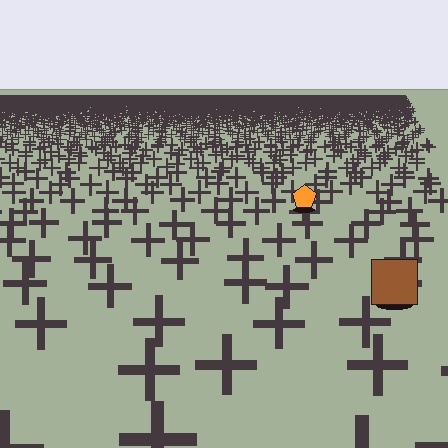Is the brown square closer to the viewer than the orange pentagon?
Yes. The brown square is closer — you can tell from the texture gradient: the ground texture is coarser near it.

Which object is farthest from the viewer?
The orange pentagon is farthest from the viewer. It appears smaller and the ground texture around it is denser.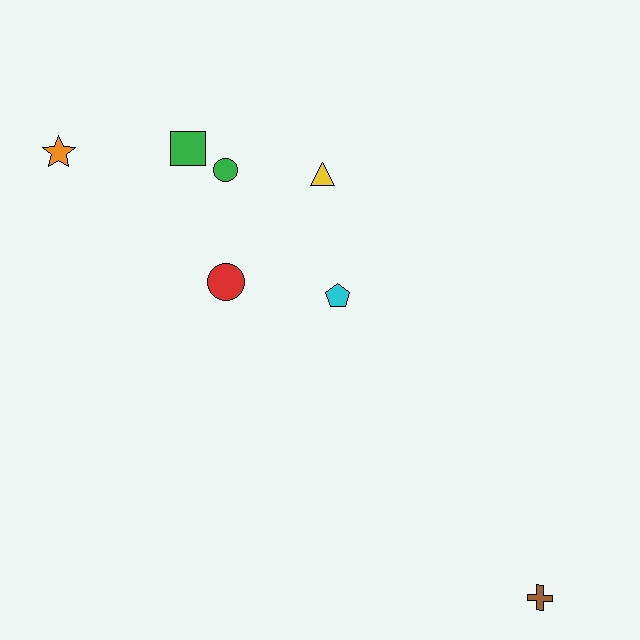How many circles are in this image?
There are 2 circles.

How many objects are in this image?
There are 7 objects.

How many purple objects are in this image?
There are no purple objects.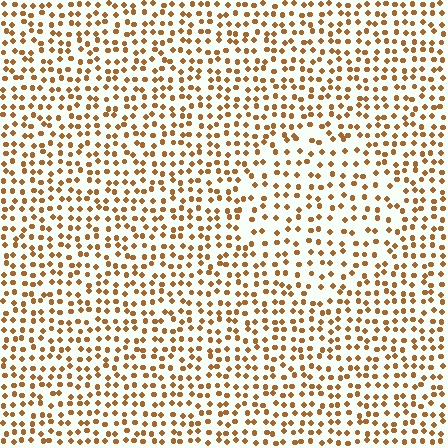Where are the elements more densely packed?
The elements are more densely packed outside the circle boundary.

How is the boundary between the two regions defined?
The boundary is defined by a change in element density (approximately 1.5x ratio). All elements are the same color, size, and shape.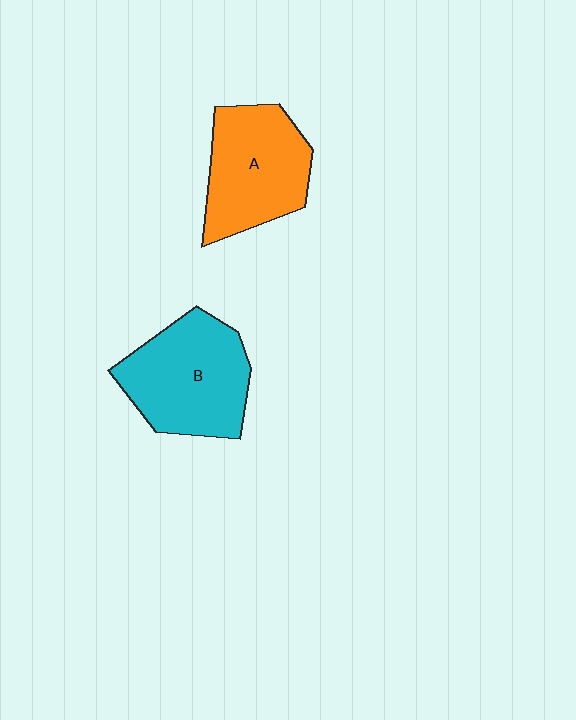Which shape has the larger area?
Shape B (cyan).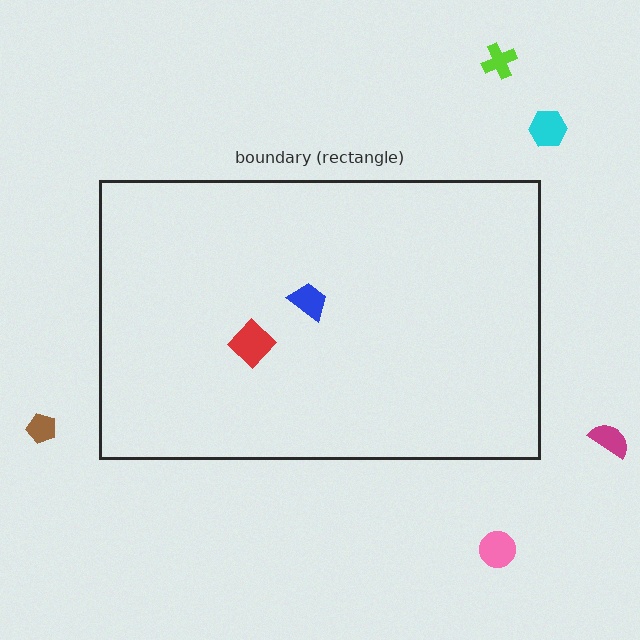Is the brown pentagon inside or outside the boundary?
Outside.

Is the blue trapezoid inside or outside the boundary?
Inside.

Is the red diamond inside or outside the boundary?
Inside.